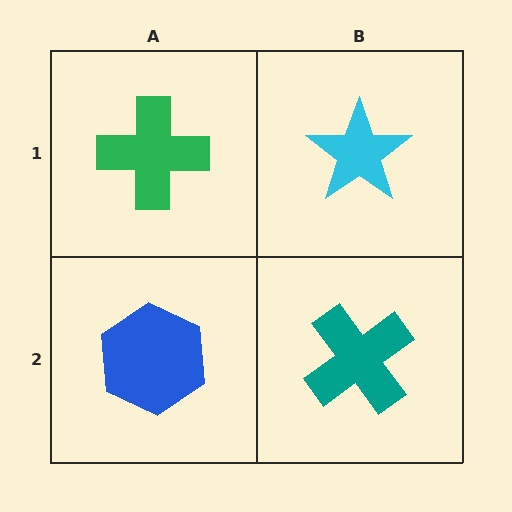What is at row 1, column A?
A green cross.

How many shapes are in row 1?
2 shapes.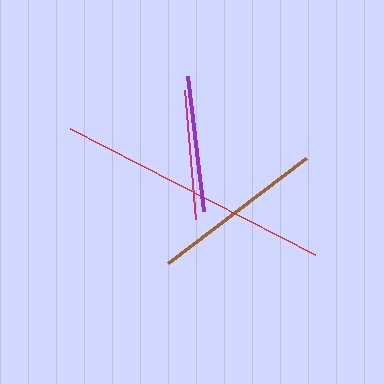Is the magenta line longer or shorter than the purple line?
The purple line is longer than the magenta line.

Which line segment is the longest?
The red line is the longest at approximately 275 pixels.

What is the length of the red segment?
The red segment is approximately 275 pixels long.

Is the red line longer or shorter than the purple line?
The red line is longer than the purple line.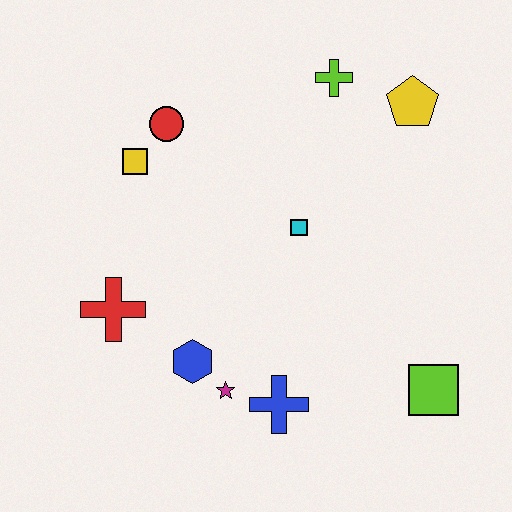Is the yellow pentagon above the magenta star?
Yes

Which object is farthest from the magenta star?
The yellow pentagon is farthest from the magenta star.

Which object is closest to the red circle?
The yellow square is closest to the red circle.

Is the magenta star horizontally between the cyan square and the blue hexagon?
Yes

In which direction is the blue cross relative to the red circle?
The blue cross is below the red circle.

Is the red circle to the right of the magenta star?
No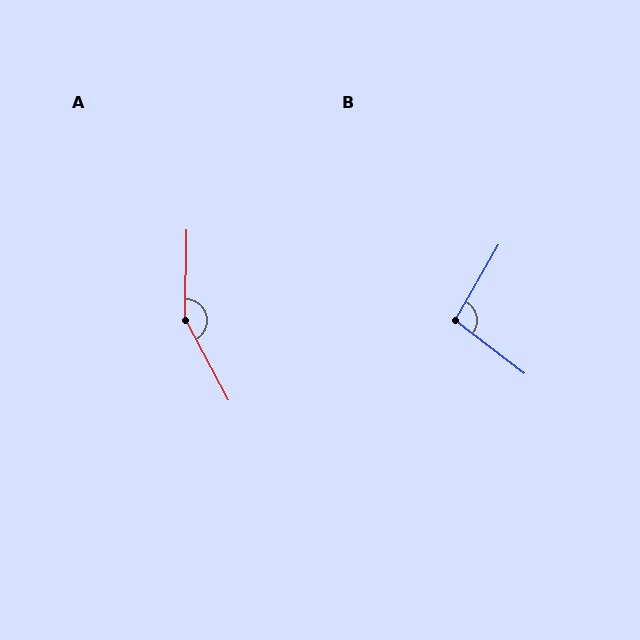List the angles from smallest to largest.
B (97°), A (151°).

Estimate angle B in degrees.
Approximately 97 degrees.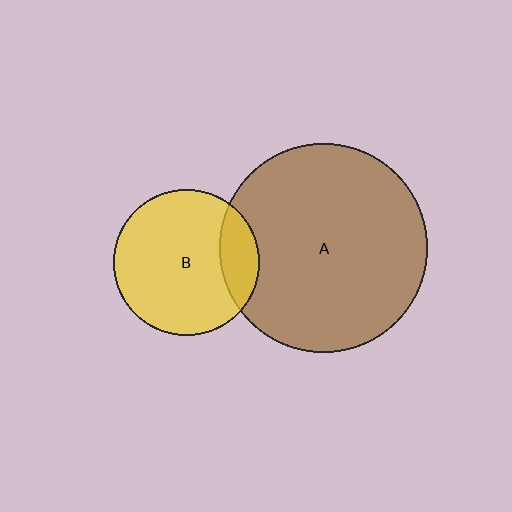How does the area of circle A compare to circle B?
Approximately 2.0 times.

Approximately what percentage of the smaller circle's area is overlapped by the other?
Approximately 20%.